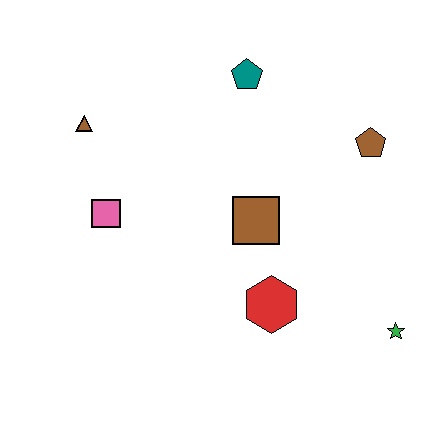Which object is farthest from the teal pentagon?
The green star is farthest from the teal pentagon.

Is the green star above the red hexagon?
No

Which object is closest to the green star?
The red hexagon is closest to the green star.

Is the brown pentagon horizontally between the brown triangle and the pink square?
No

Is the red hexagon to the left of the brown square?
No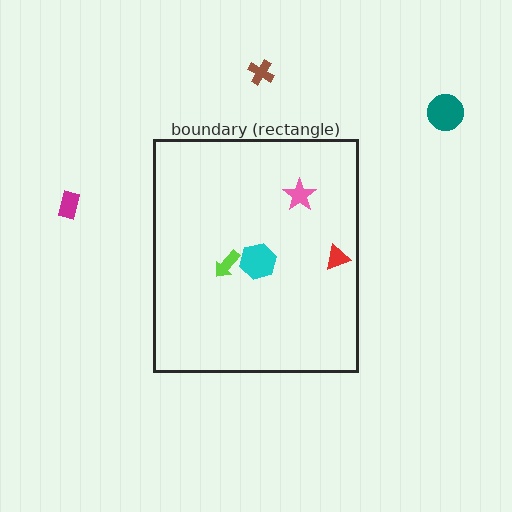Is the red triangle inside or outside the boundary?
Inside.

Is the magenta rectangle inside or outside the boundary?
Outside.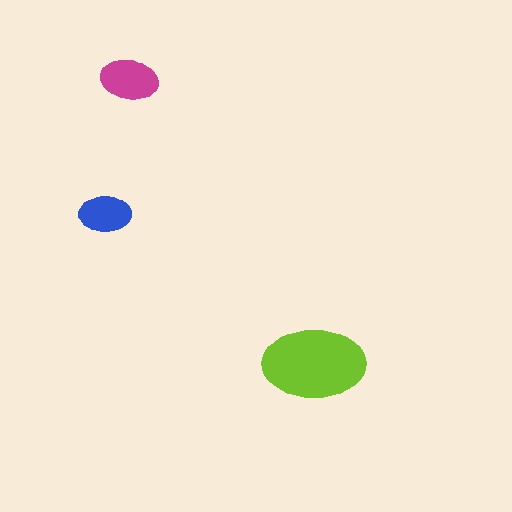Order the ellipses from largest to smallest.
the lime one, the magenta one, the blue one.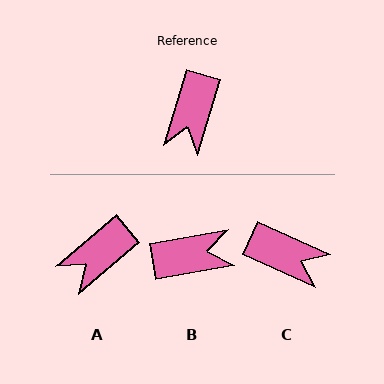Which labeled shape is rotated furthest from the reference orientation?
B, about 117 degrees away.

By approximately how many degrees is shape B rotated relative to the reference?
Approximately 117 degrees counter-clockwise.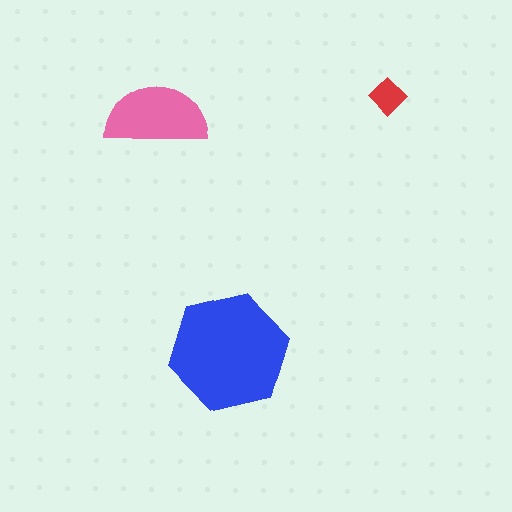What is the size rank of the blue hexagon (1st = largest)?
1st.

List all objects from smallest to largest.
The red diamond, the pink semicircle, the blue hexagon.